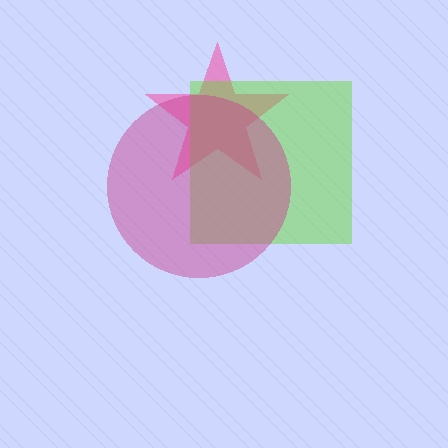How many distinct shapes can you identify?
There are 3 distinct shapes: a pink star, a lime square, a magenta circle.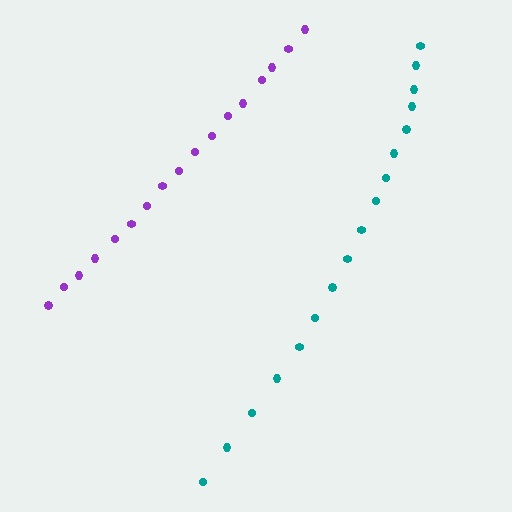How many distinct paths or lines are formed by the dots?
There are 2 distinct paths.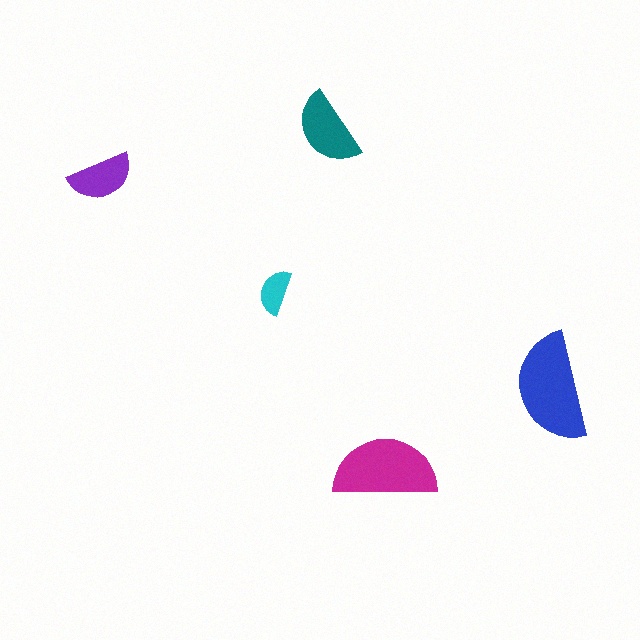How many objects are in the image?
There are 5 objects in the image.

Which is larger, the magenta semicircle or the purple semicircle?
The magenta one.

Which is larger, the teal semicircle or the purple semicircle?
The teal one.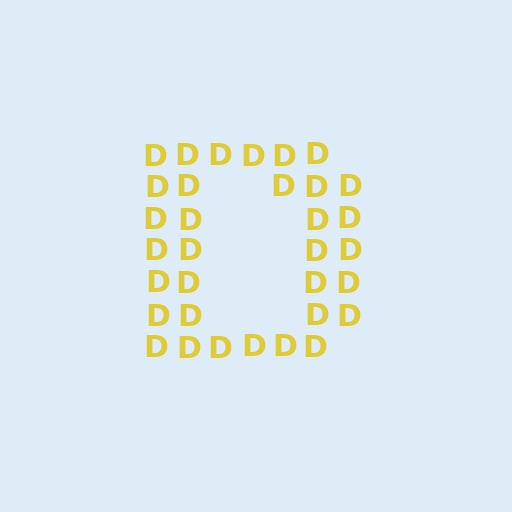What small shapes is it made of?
It is made of small letter D's.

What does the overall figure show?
The overall figure shows the letter D.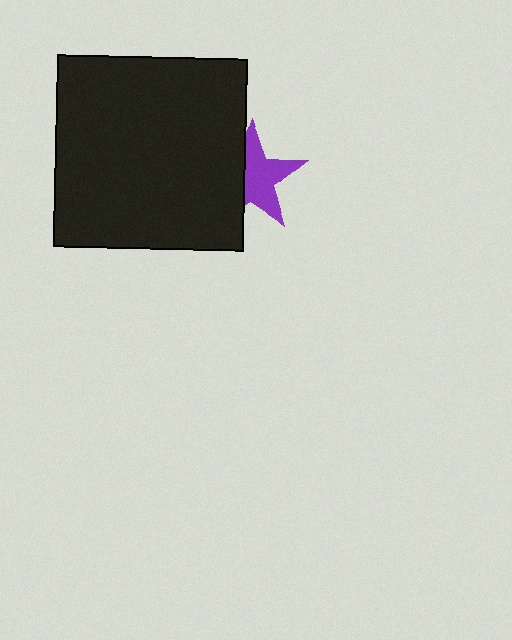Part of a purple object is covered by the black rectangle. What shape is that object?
It is a star.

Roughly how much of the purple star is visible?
About half of it is visible (roughly 62%).